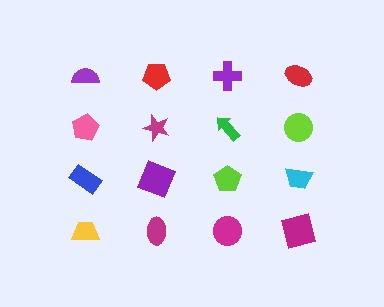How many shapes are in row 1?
4 shapes.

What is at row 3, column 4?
A cyan trapezoid.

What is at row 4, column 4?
A magenta square.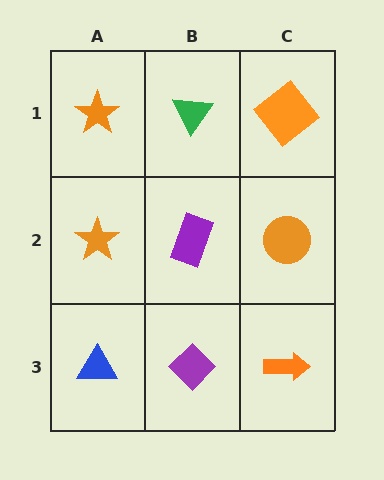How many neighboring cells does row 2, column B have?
4.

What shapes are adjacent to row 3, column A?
An orange star (row 2, column A), a purple diamond (row 3, column B).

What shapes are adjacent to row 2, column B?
A green triangle (row 1, column B), a purple diamond (row 3, column B), an orange star (row 2, column A), an orange circle (row 2, column C).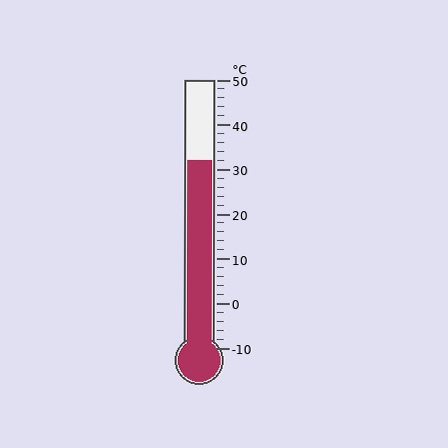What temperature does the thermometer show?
The thermometer shows approximately 32°C.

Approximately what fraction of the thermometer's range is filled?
The thermometer is filled to approximately 70% of its range.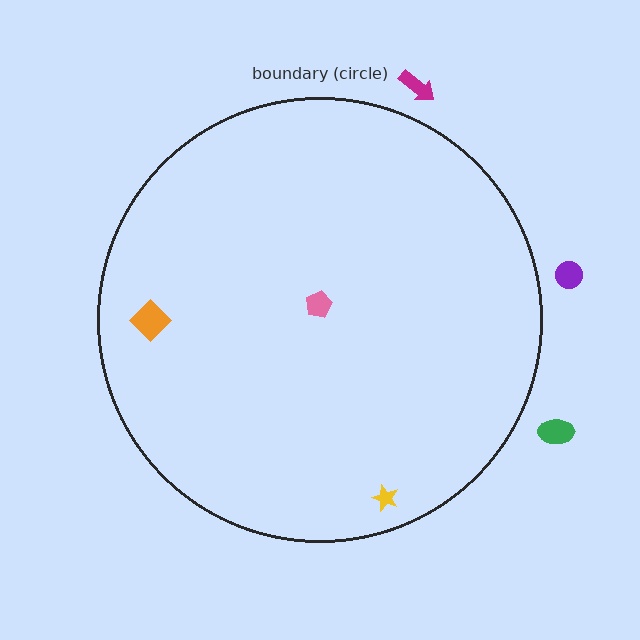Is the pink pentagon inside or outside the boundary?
Inside.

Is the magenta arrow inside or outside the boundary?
Outside.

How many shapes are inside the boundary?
3 inside, 3 outside.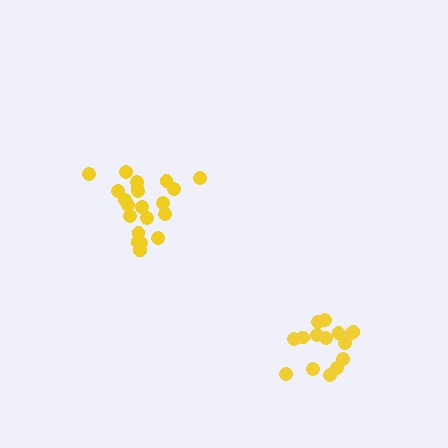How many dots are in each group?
Group 1: 21 dots, Group 2: 15 dots (36 total).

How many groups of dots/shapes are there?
There are 2 groups.